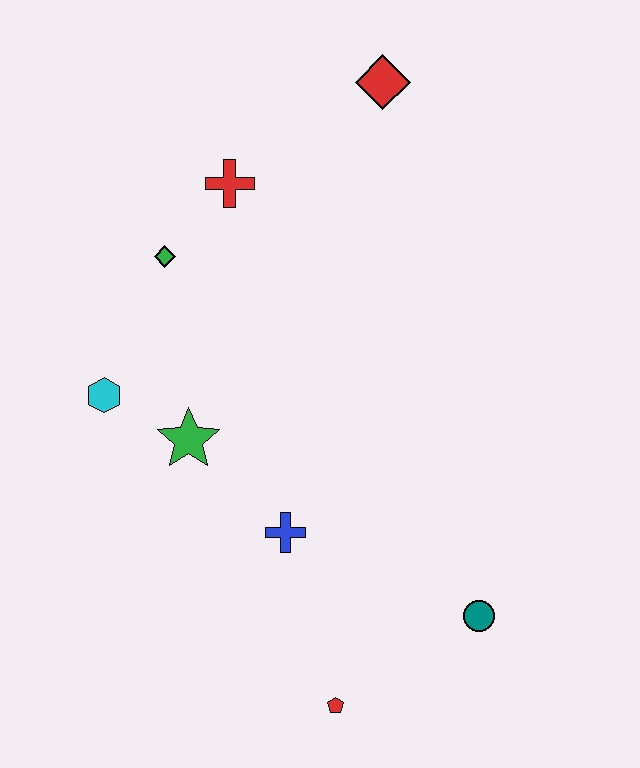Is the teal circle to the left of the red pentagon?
No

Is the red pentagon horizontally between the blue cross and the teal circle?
Yes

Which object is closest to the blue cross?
The green star is closest to the blue cross.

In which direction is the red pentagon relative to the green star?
The red pentagon is below the green star.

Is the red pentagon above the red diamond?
No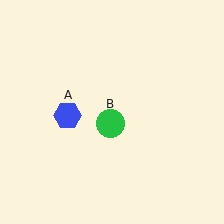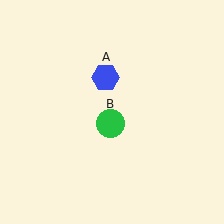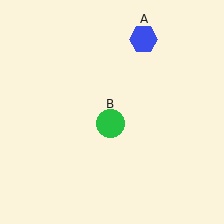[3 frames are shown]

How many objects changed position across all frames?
1 object changed position: blue hexagon (object A).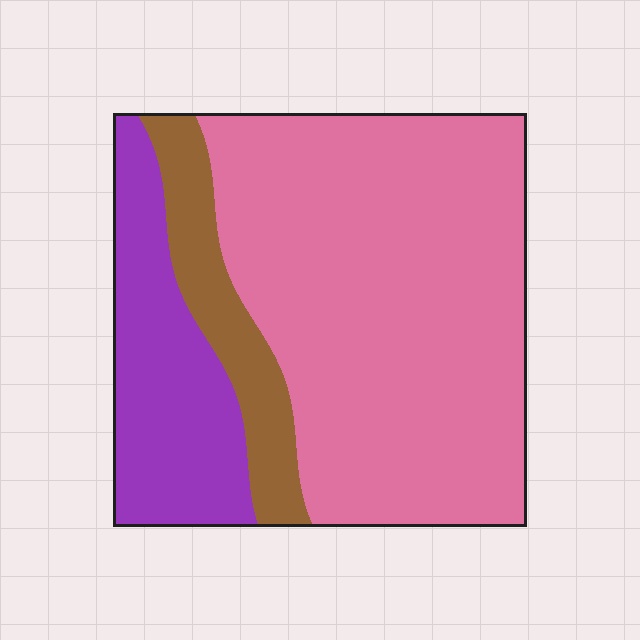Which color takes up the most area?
Pink, at roughly 65%.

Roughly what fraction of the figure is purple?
Purple takes up between a sixth and a third of the figure.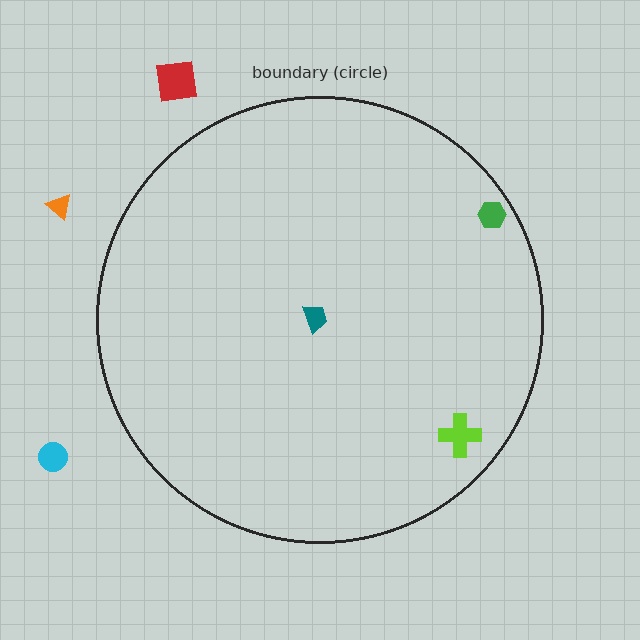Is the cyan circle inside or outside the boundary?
Outside.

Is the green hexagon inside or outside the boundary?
Inside.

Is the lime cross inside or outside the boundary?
Inside.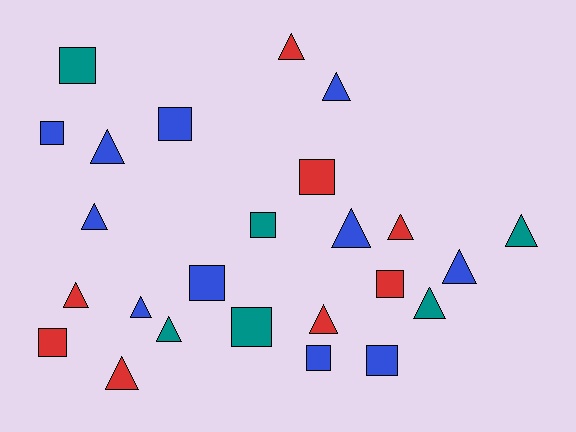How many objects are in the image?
There are 25 objects.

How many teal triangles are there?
There are 3 teal triangles.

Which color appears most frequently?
Blue, with 11 objects.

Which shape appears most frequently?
Triangle, with 14 objects.